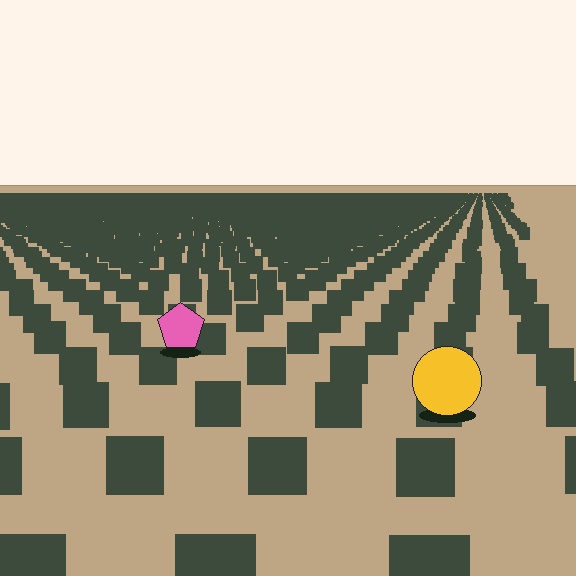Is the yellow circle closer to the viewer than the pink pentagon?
Yes. The yellow circle is closer — you can tell from the texture gradient: the ground texture is coarser near it.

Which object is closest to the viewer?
The yellow circle is closest. The texture marks near it are larger and more spread out.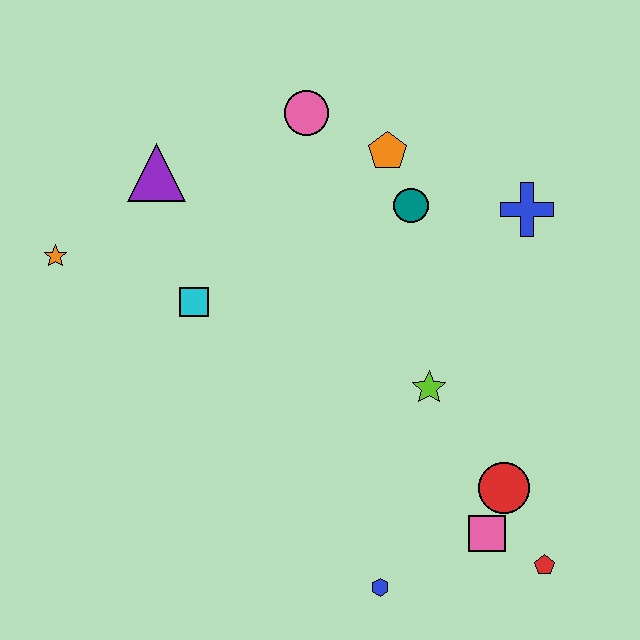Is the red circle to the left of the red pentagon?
Yes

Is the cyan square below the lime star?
No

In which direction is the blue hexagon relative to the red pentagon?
The blue hexagon is to the left of the red pentagon.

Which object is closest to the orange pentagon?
The teal circle is closest to the orange pentagon.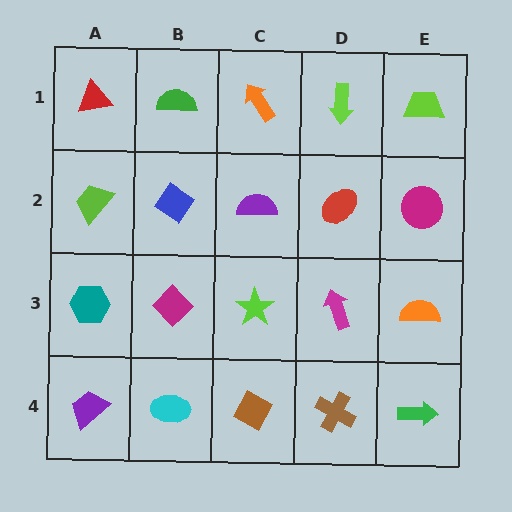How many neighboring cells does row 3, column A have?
3.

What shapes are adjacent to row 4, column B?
A magenta diamond (row 3, column B), a purple trapezoid (row 4, column A), a brown diamond (row 4, column C).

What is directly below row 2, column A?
A teal hexagon.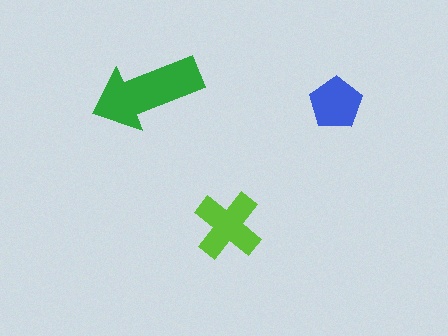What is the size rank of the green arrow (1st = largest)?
1st.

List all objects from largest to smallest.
The green arrow, the lime cross, the blue pentagon.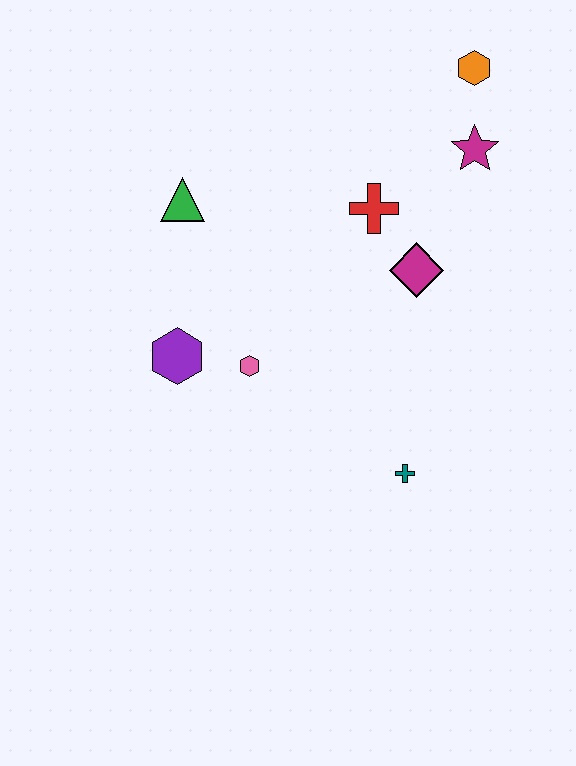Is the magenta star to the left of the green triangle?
No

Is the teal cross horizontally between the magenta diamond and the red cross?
Yes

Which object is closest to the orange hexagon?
The magenta star is closest to the orange hexagon.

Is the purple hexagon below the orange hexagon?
Yes